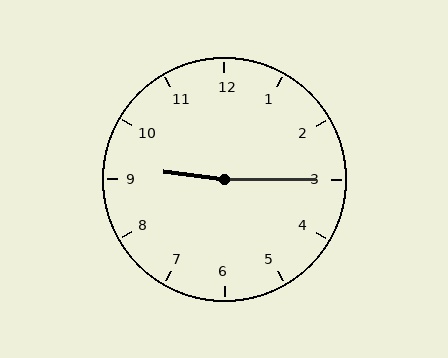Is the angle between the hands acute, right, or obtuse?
It is obtuse.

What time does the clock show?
9:15.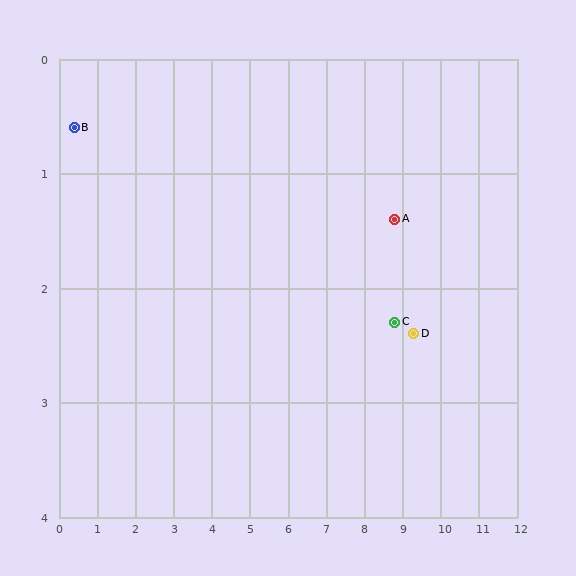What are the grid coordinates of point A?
Point A is at approximately (8.8, 1.4).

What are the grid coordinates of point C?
Point C is at approximately (8.8, 2.3).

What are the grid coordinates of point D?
Point D is at approximately (9.3, 2.4).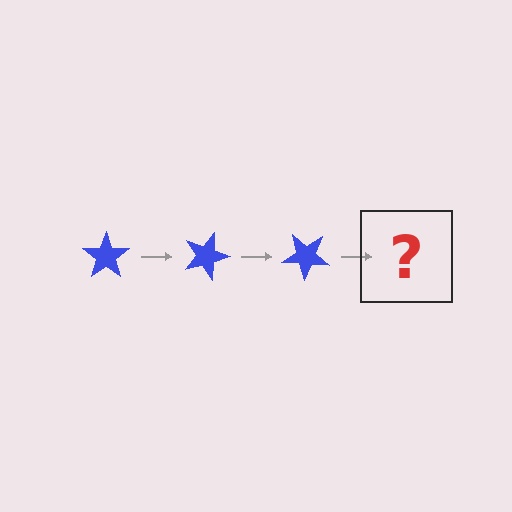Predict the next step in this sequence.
The next step is a blue star rotated 60 degrees.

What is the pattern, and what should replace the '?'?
The pattern is that the star rotates 20 degrees each step. The '?' should be a blue star rotated 60 degrees.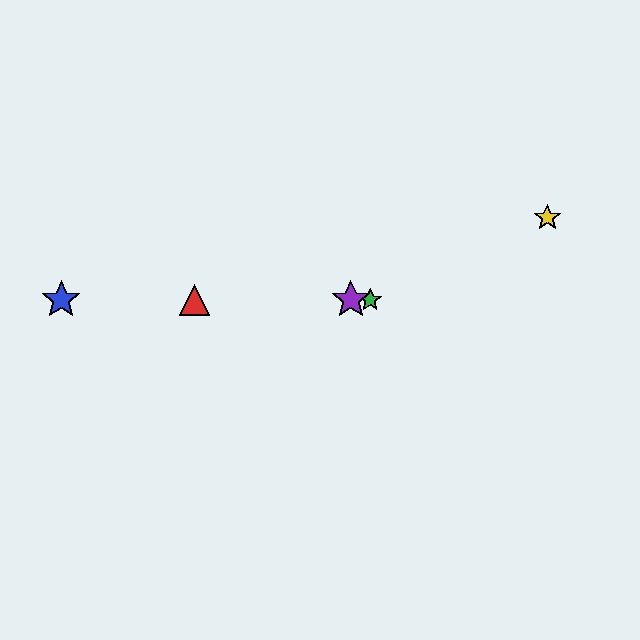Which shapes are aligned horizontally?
The red triangle, the blue star, the green star, the purple star are aligned horizontally.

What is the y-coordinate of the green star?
The green star is at y≈300.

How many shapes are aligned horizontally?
4 shapes (the red triangle, the blue star, the green star, the purple star) are aligned horizontally.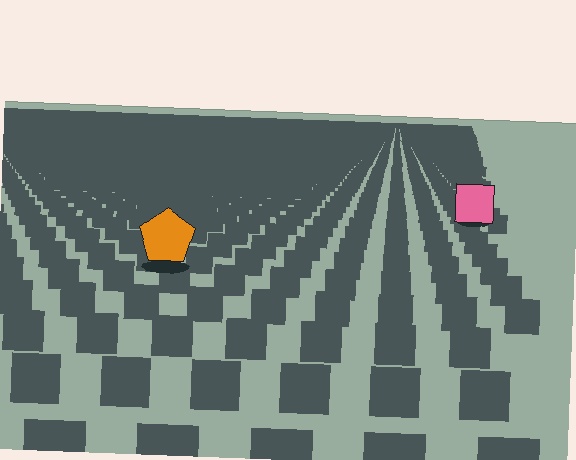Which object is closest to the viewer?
The orange pentagon is closest. The texture marks near it are larger and more spread out.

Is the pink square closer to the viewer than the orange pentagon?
No. The orange pentagon is closer — you can tell from the texture gradient: the ground texture is coarser near it.